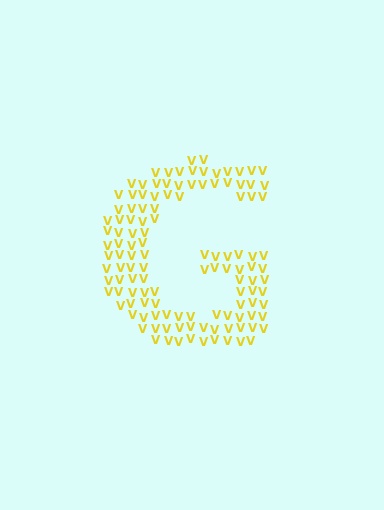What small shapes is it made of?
It is made of small letter V's.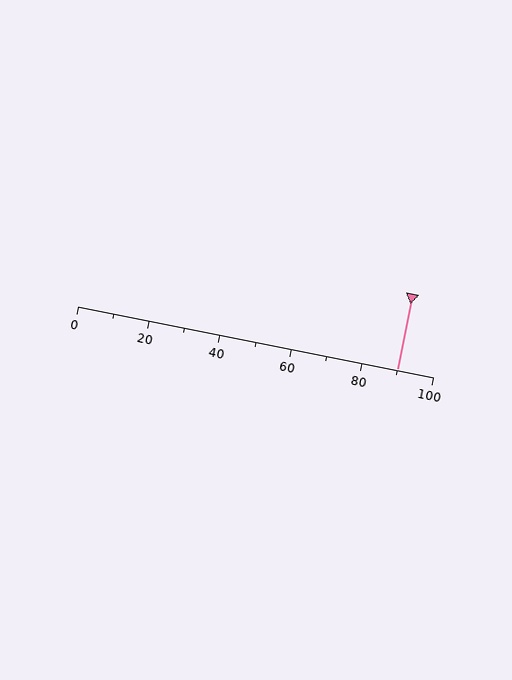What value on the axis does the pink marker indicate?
The marker indicates approximately 90.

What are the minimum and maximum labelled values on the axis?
The axis runs from 0 to 100.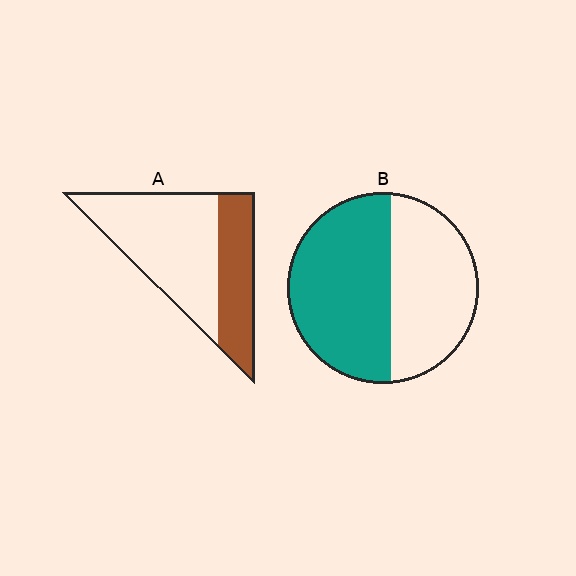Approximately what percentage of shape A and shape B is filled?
A is approximately 35% and B is approximately 55%.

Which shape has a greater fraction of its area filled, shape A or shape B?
Shape B.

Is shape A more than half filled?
No.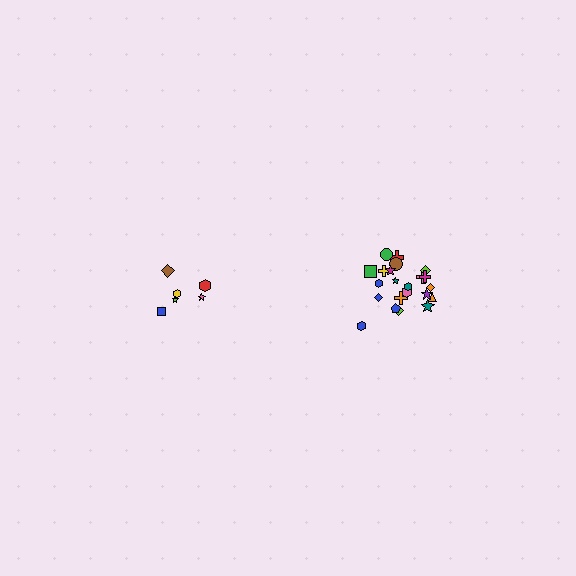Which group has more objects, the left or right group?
The right group.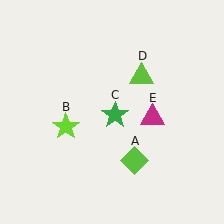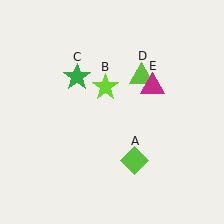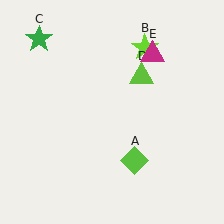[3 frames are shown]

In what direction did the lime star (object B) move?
The lime star (object B) moved up and to the right.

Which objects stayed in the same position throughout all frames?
Lime diamond (object A) and lime triangle (object D) remained stationary.